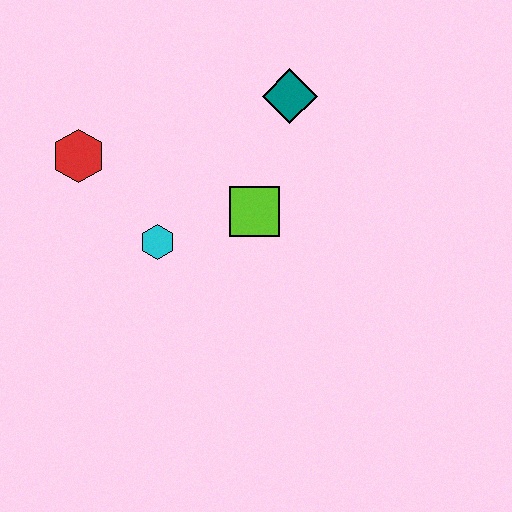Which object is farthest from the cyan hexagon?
The teal diamond is farthest from the cyan hexagon.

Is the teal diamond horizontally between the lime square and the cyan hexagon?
No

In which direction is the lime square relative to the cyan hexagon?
The lime square is to the right of the cyan hexagon.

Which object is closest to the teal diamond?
The lime square is closest to the teal diamond.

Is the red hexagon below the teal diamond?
Yes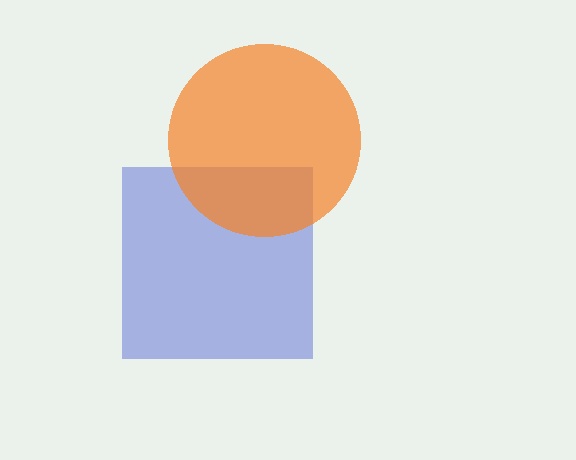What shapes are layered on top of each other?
The layered shapes are: a blue square, an orange circle.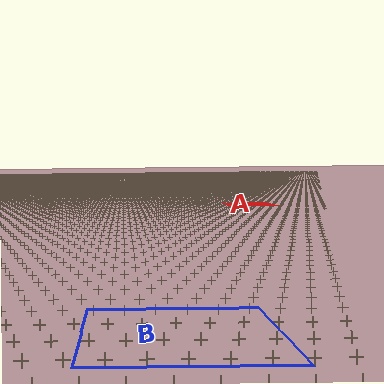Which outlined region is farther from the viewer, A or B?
Region A is farther from the viewer — the texture elements inside it appear smaller and more densely packed.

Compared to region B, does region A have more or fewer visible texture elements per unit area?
Region A has more texture elements per unit area — they are packed more densely because it is farther away.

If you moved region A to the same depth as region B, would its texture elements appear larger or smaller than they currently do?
They would appear larger. At a closer depth, the same texture elements are projected at a bigger on-screen size.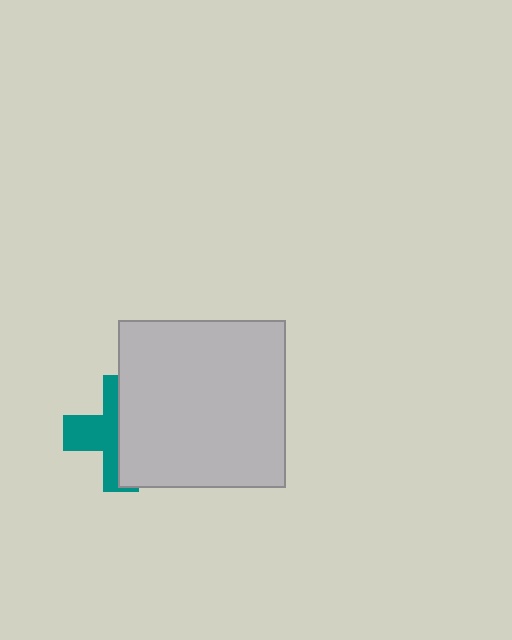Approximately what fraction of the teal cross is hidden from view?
Roughly 55% of the teal cross is hidden behind the light gray square.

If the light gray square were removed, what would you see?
You would see the complete teal cross.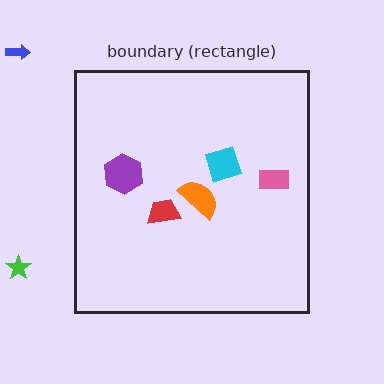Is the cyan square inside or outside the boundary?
Inside.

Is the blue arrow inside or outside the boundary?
Outside.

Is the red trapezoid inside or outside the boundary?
Inside.